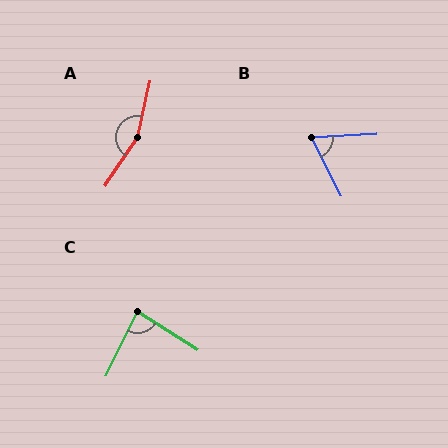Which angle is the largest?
A, at approximately 159 degrees.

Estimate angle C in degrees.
Approximately 84 degrees.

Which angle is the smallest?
B, at approximately 66 degrees.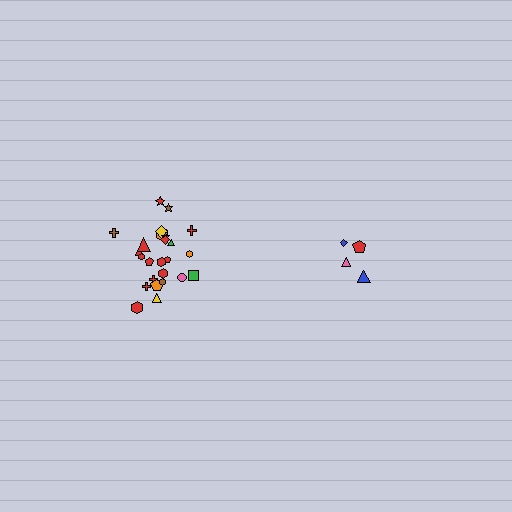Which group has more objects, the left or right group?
The left group.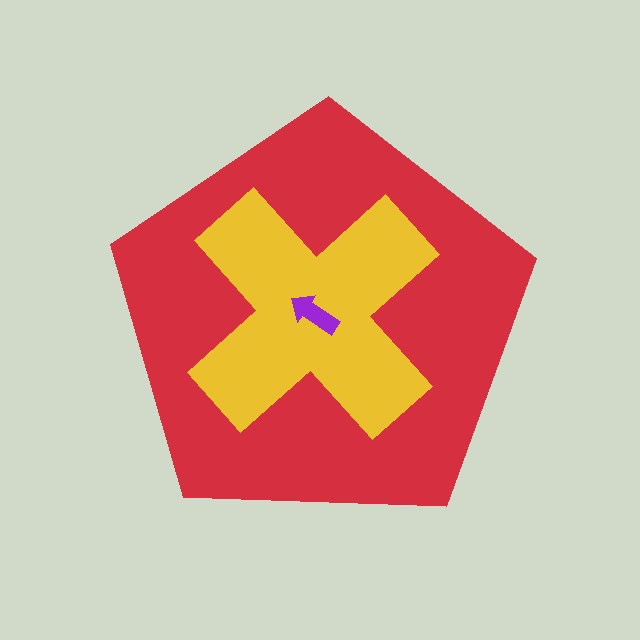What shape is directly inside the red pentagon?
The yellow cross.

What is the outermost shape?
The red pentagon.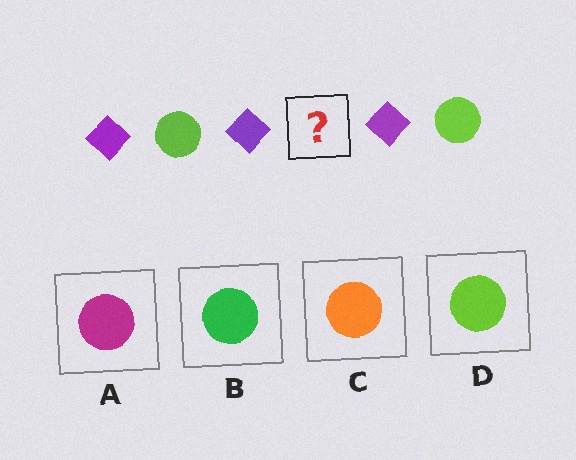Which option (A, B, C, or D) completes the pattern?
D.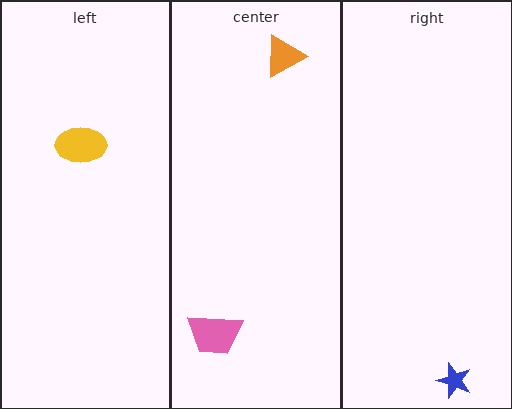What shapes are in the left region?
The yellow ellipse.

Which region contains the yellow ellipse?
The left region.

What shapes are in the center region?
The orange triangle, the pink trapezoid.